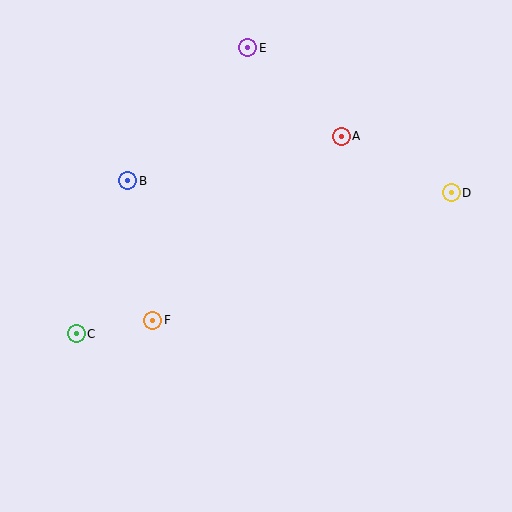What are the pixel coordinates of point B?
Point B is at (128, 181).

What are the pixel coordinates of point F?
Point F is at (153, 320).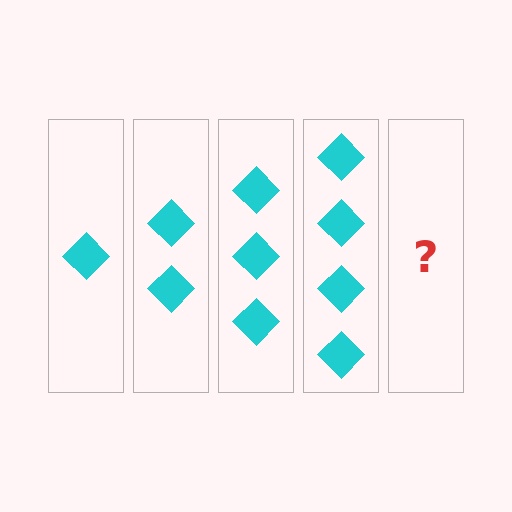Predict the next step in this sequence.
The next step is 5 diamonds.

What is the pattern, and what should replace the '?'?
The pattern is that each step adds one more diamond. The '?' should be 5 diamonds.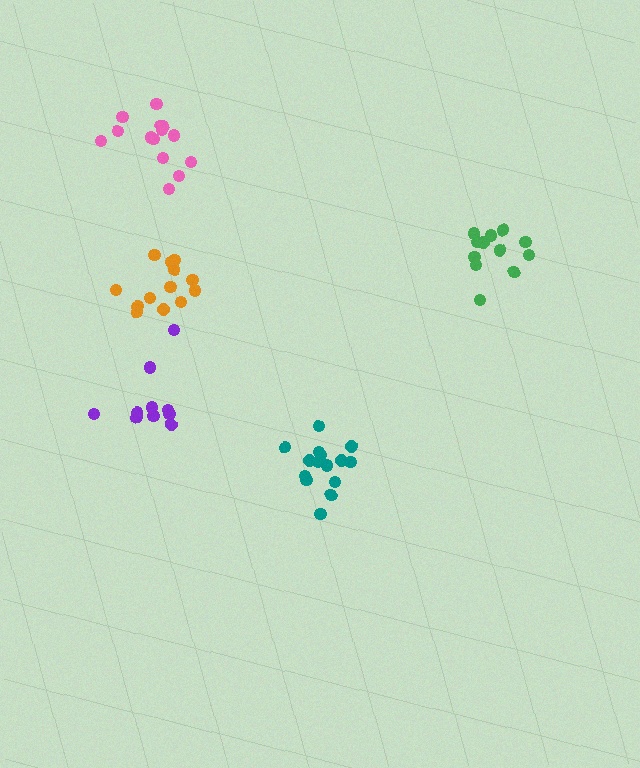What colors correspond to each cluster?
The clusters are colored: orange, teal, green, pink, purple.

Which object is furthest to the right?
The green cluster is rightmost.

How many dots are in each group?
Group 1: 13 dots, Group 2: 15 dots, Group 3: 12 dots, Group 4: 14 dots, Group 5: 10 dots (64 total).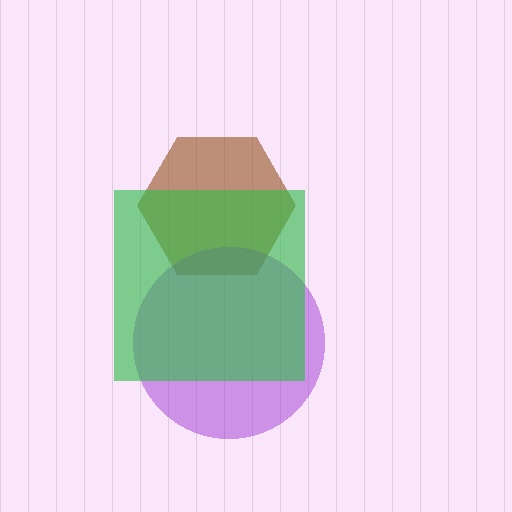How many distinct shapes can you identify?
There are 3 distinct shapes: a brown hexagon, a purple circle, a green square.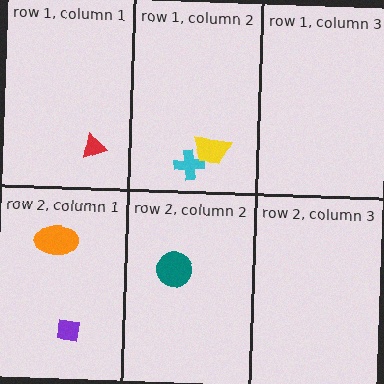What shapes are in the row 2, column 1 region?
The purple square, the orange ellipse.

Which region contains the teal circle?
The row 2, column 2 region.